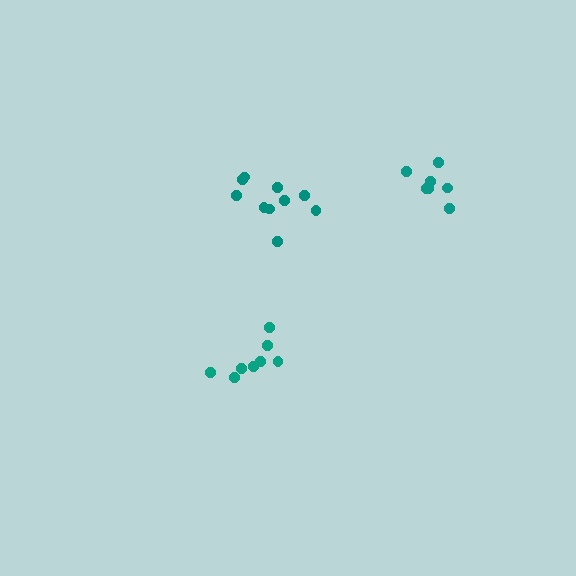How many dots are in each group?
Group 1: 7 dots, Group 2: 10 dots, Group 3: 8 dots (25 total).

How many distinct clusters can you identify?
There are 3 distinct clusters.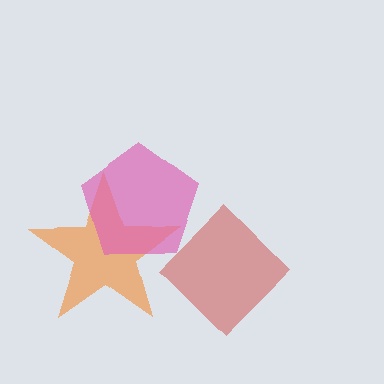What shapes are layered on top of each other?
The layered shapes are: an orange star, a red diamond, a pink pentagon.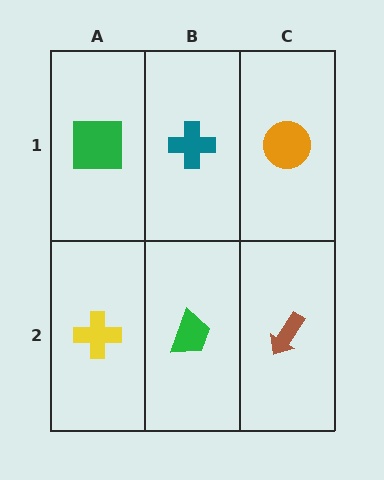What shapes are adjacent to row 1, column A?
A yellow cross (row 2, column A), a teal cross (row 1, column B).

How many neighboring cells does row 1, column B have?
3.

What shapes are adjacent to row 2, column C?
An orange circle (row 1, column C), a green trapezoid (row 2, column B).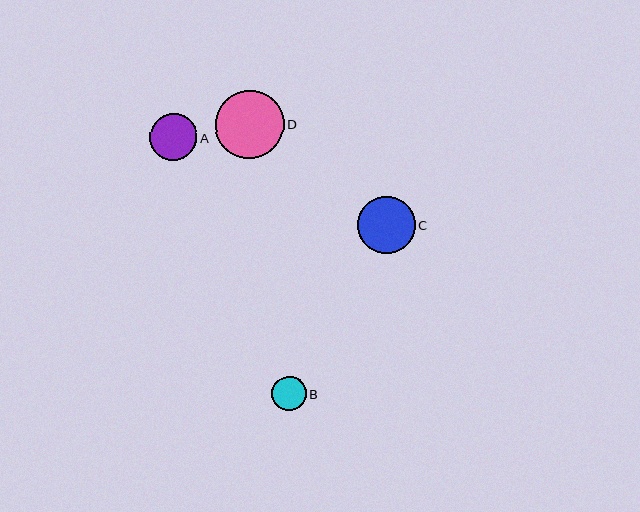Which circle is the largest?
Circle D is the largest with a size of approximately 69 pixels.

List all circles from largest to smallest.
From largest to smallest: D, C, A, B.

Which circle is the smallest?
Circle B is the smallest with a size of approximately 34 pixels.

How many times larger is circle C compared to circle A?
Circle C is approximately 1.2 times the size of circle A.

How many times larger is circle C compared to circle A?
Circle C is approximately 1.2 times the size of circle A.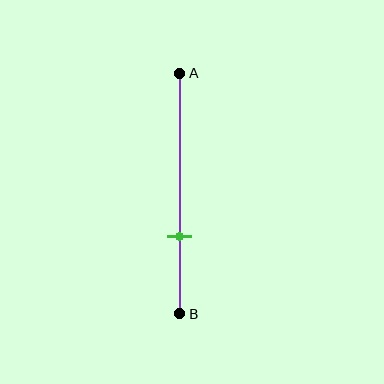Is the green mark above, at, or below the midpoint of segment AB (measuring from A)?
The green mark is below the midpoint of segment AB.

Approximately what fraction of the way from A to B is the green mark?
The green mark is approximately 70% of the way from A to B.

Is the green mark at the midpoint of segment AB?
No, the mark is at about 70% from A, not at the 50% midpoint.